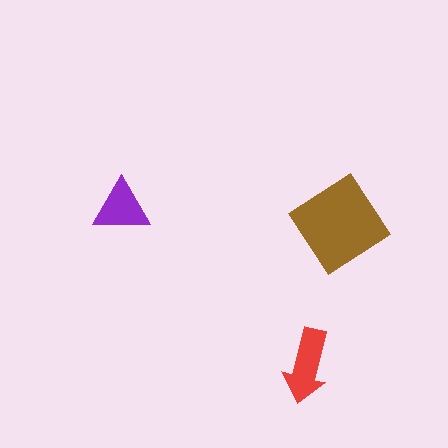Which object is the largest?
The brown diamond.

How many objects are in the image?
There are 3 objects in the image.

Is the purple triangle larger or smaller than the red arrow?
Smaller.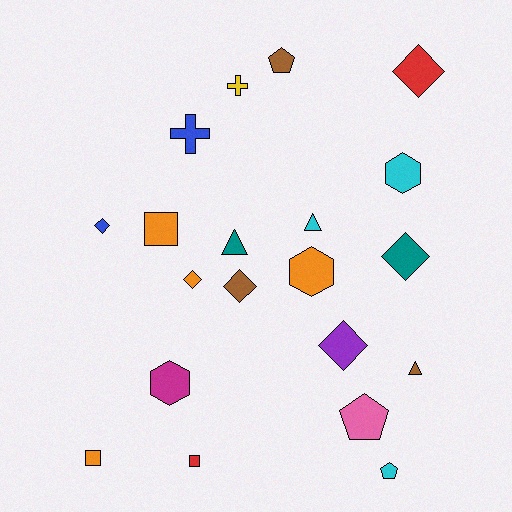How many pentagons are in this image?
There are 3 pentagons.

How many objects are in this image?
There are 20 objects.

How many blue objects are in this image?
There are 2 blue objects.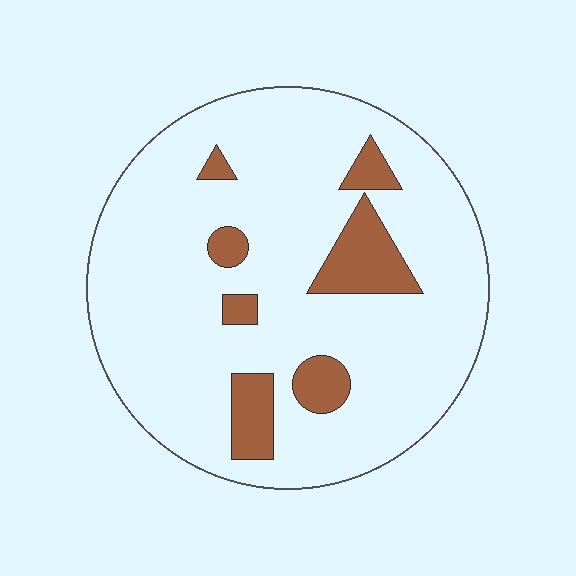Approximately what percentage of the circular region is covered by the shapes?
Approximately 15%.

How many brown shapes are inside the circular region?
7.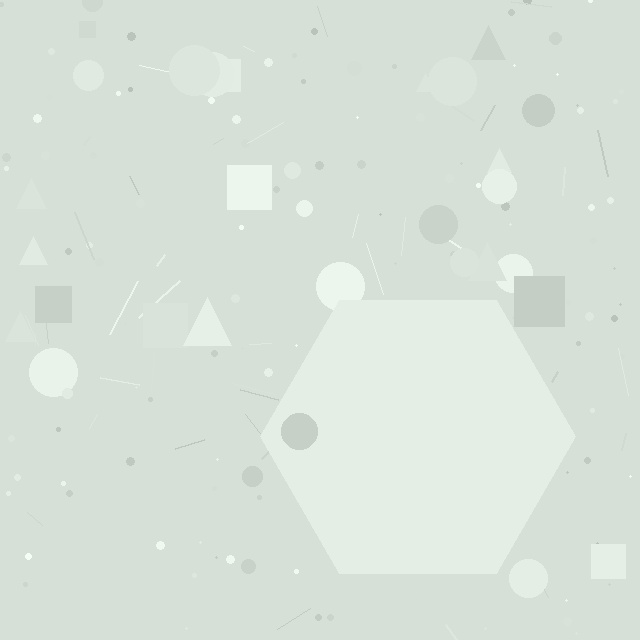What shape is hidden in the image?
A hexagon is hidden in the image.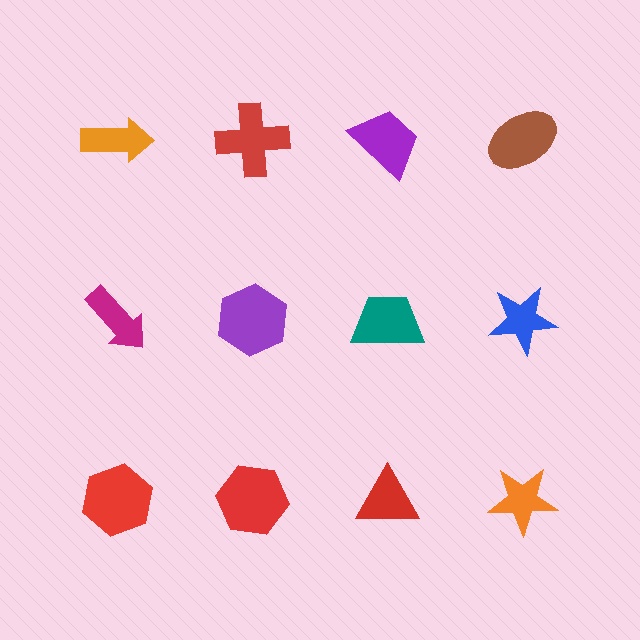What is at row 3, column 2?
A red hexagon.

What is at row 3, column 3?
A red triangle.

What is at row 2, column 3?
A teal trapezoid.